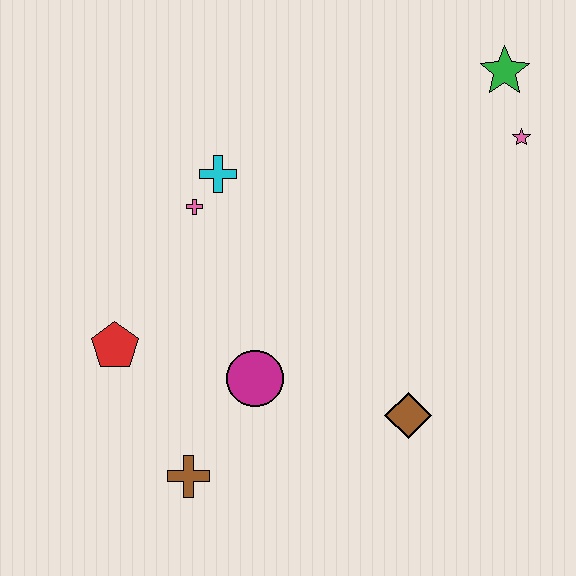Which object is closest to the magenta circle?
The brown cross is closest to the magenta circle.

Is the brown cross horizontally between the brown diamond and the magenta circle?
No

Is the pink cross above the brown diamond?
Yes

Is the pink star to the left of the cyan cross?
No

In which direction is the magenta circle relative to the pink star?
The magenta circle is to the left of the pink star.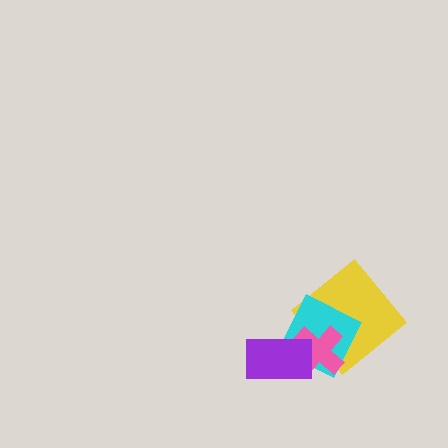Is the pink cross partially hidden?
Yes, it is partially covered by another shape.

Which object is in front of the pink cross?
The purple rectangle is in front of the pink cross.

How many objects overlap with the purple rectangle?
2 objects overlap with the purple rectangle.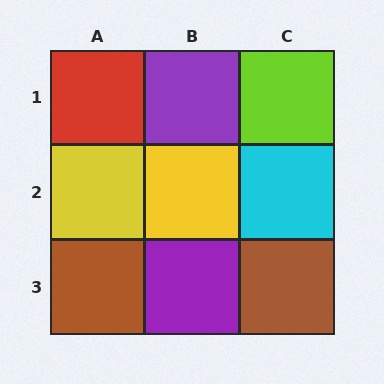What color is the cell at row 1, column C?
Lime.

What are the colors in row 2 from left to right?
Yellow, yellow, cyan.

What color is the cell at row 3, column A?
Brown.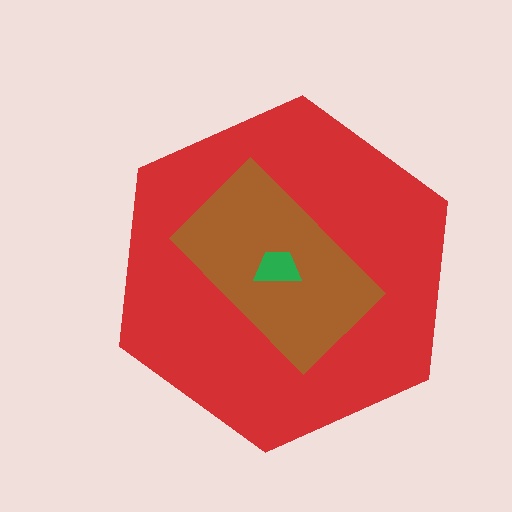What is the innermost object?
The green trapezoid.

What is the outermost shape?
The red hexagon.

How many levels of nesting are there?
3.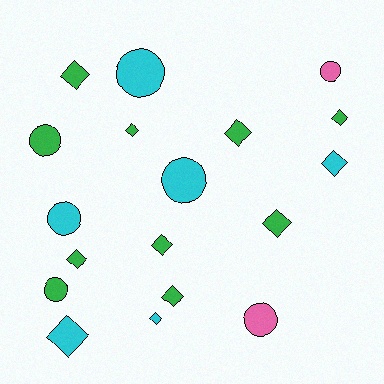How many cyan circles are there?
There are 3 cyan circles.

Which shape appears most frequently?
Diamond, with 11 objects.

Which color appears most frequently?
Green, with 10 objects.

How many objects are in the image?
There are 18 objects.